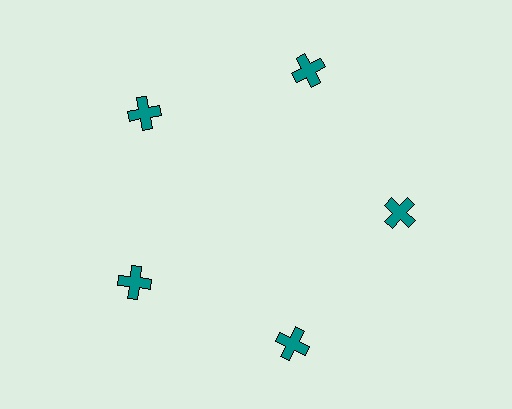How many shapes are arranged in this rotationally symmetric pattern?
There are 5 shapes, arranged in 5 groups of 1.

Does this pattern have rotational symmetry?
Yes, this pattern has 5-fold rotational symmetry. It looks the same after rotating 72 degrees around the center.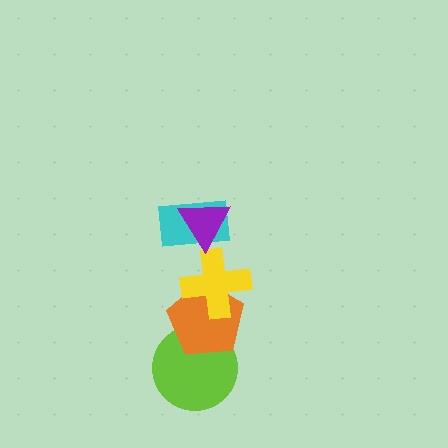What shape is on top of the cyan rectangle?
The purple triangle is on top of the cyan rectangle.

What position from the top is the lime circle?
The lime circle is 5th from the top.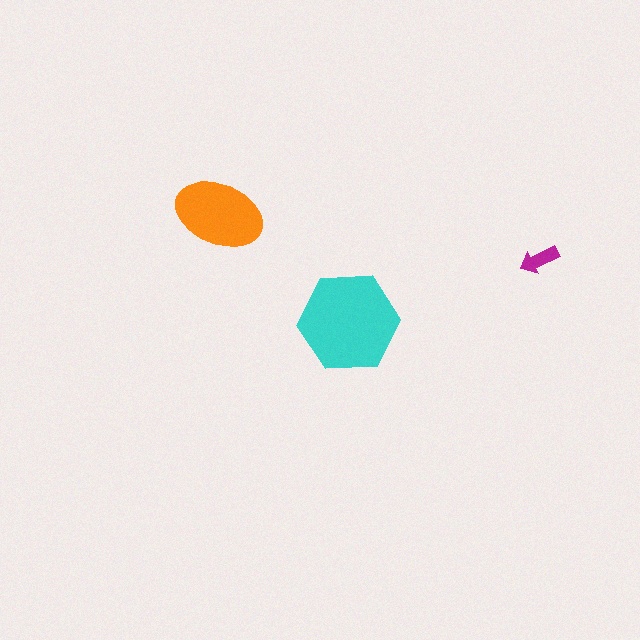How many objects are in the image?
There are 3 objects in the image.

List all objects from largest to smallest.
The cyan hexagon, the orange ellipse, the magenta arrow.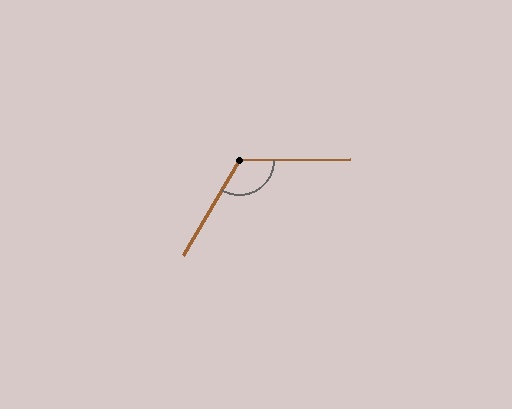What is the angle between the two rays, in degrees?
Approximately 121 degrees.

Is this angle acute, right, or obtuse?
It is obtuse.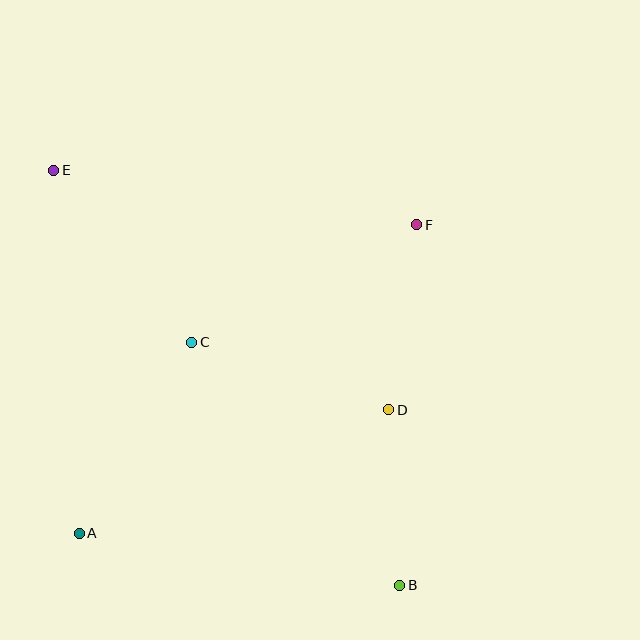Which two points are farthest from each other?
Points B and E are farthest from each other.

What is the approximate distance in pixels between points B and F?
The distance between B and F is approximately 361 pixels.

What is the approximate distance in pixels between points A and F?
The distance between A and F is approximately 457 pixels.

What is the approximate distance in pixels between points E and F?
The distance between E and F is approximately 367 pixels.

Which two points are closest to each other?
Points B and D are closest to each other.